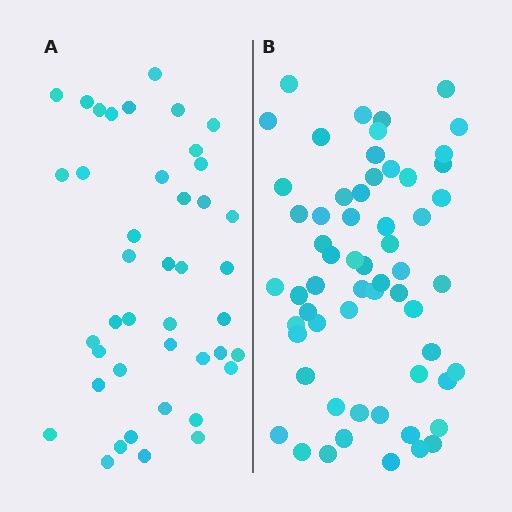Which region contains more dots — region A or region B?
Region B (the right region) has more dots.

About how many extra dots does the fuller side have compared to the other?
Region B has approximately 20 more dots than region A.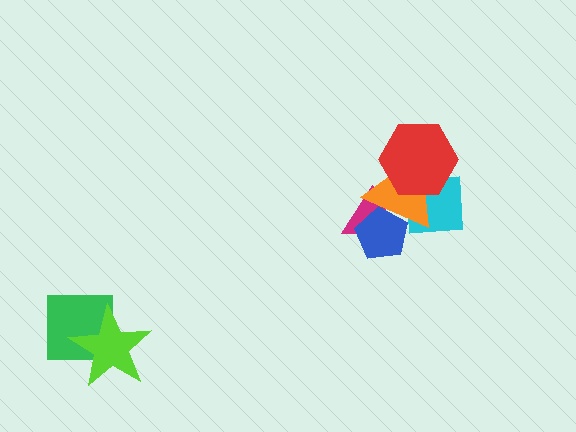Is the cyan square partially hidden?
Yes, it is partially covered by another shape.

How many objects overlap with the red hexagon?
2 objects overlap with the red hexagon.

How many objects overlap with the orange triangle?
4 objects overlap with the orange triangle.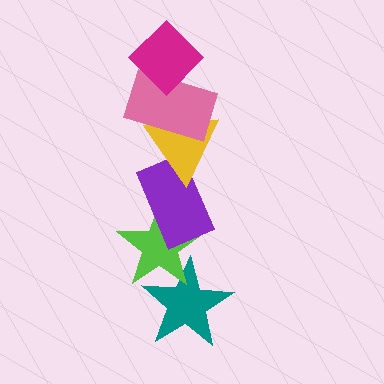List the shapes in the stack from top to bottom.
From top to bottom: the magenta diamond, the pink rectangle, the yellow triangle, the purple rectangle, the lime star, the teal star.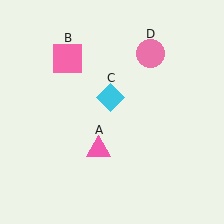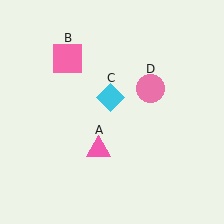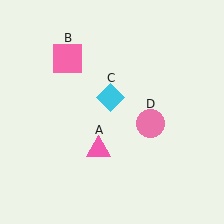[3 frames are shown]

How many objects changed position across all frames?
1 object changed position: pink circle (object D).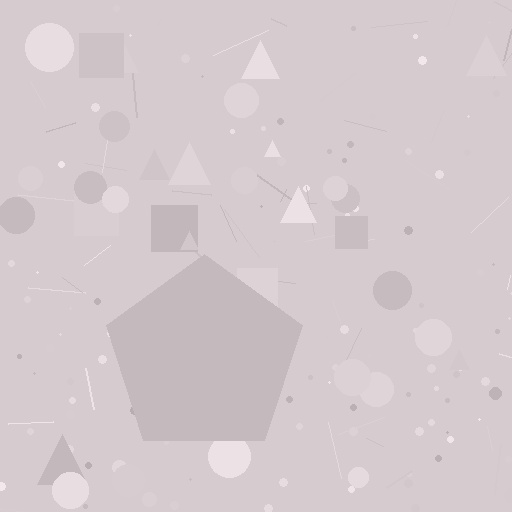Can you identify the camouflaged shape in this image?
The camouflaged shape is a pentagon.